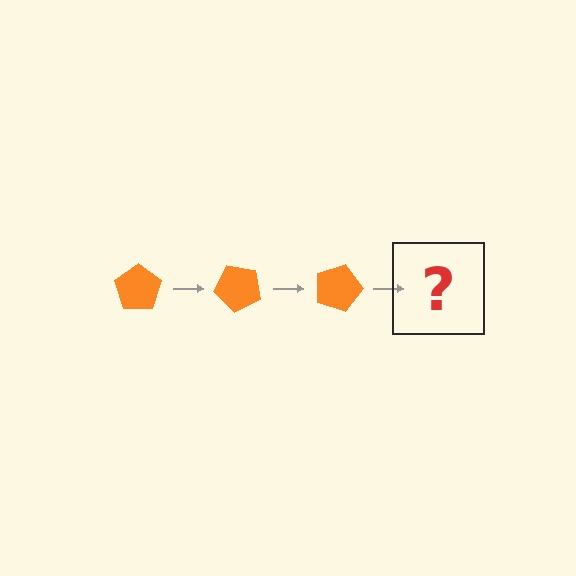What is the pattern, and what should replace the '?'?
The pattern is that the pentagon rotates 45 degrees each step. The '?' should be an orange pentagon rotated 135 degrees.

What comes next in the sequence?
The next element should be an orange pentagon rotated 135 degrees.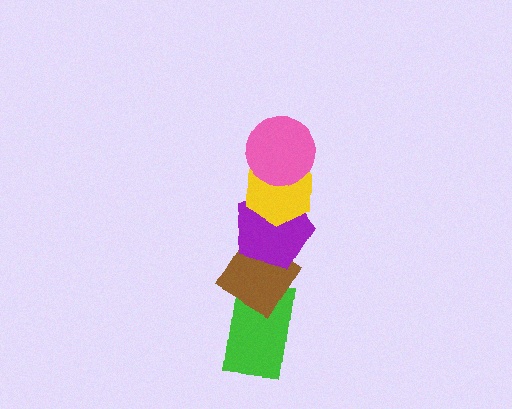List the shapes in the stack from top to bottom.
From top to bottom: the pink circle, the yellow hexagon, the purple pentagon, the brown diamond, the green rectangle.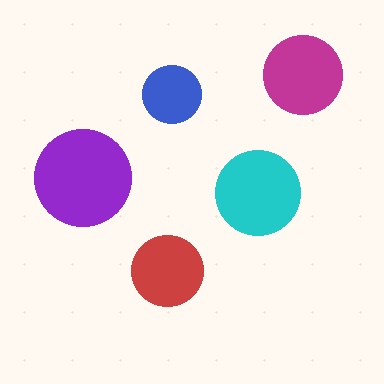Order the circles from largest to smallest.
the purple one, the cyan one, the magenta one, the red one, the blue one.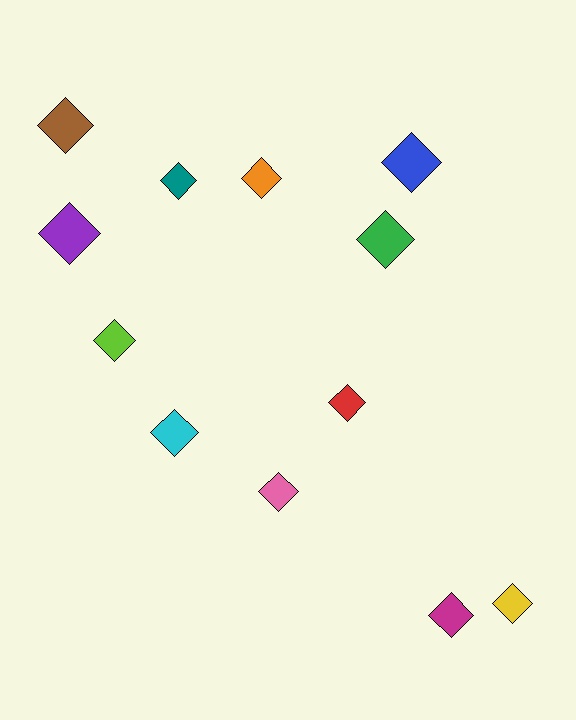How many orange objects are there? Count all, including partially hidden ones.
There is 1 orange object.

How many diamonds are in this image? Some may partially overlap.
There are 12 diamonds.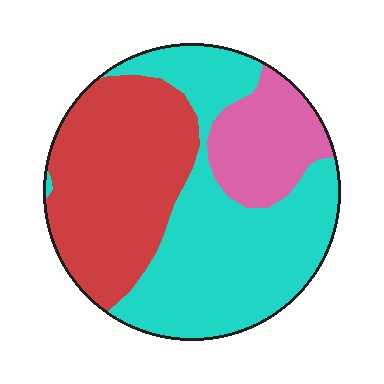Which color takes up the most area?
Cyan, at roughly 45%.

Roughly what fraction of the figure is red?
Red takes up about three eighths (3/8) of the figure.